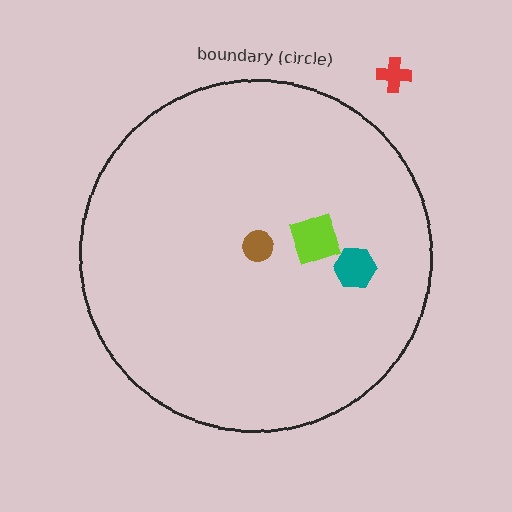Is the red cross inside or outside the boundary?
Outside.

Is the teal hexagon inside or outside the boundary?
Inside.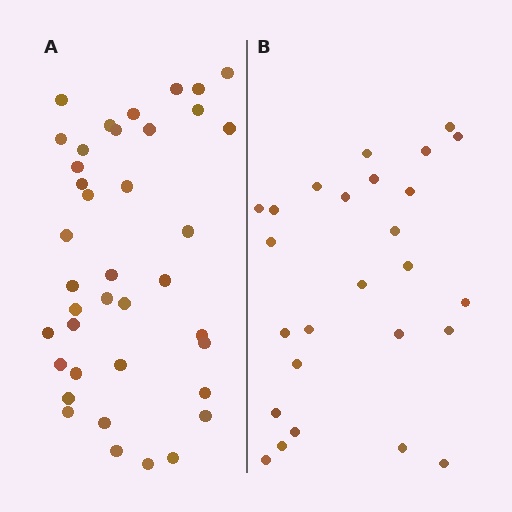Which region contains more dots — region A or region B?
Region A (the left region) has more dots.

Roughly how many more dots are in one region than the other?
Region A has approximately 15 more dots than region B.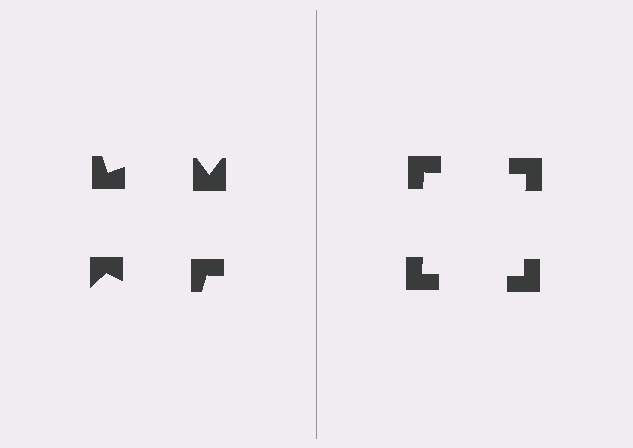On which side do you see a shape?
An illusory square appears on the right side. On the left side the wedge cuts are rotated, so no coherent shape forms.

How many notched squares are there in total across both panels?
8 — 4 on each side.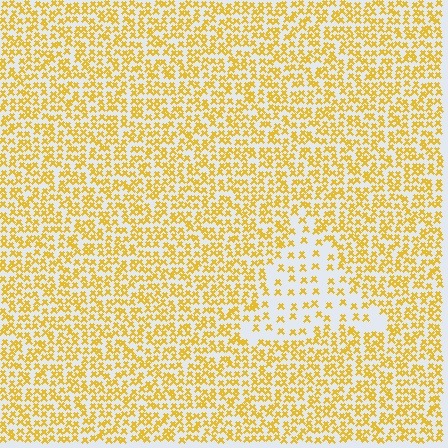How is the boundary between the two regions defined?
The boundary is defined by a change in element density (approximately 2.4x ratio). All elements are the same color, size, and shape.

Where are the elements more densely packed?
The elements are more densely packed outside the triangle boundary.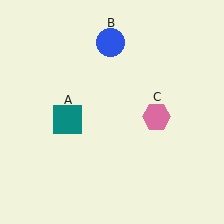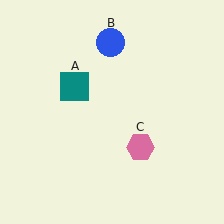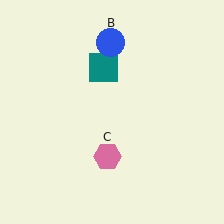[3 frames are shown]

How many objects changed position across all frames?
2 objects changed position: teal square (object A), pink hexagon (object C).